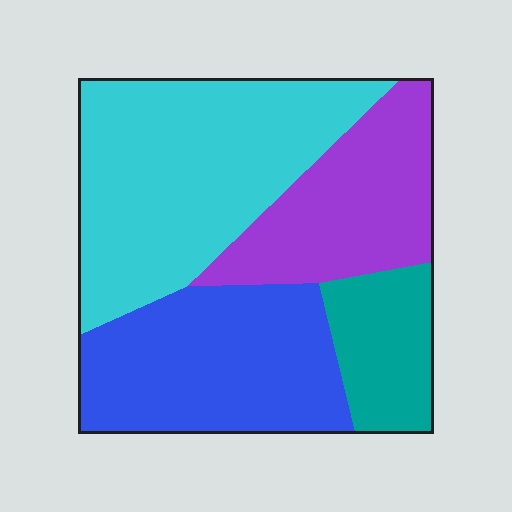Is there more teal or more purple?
Purple.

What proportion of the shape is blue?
Blue takes up about one quarter (1/4) of the shape.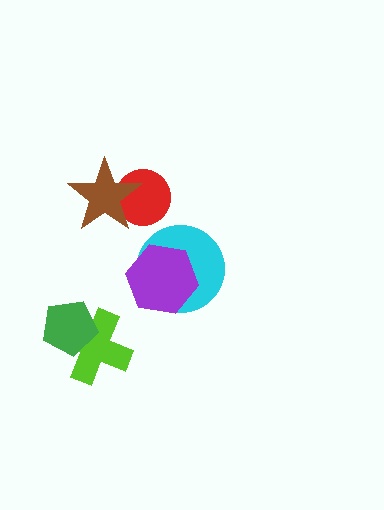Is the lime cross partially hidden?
Yes, it is partially covered by another shape.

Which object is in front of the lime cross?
The green pentagon is in front of the lime cross.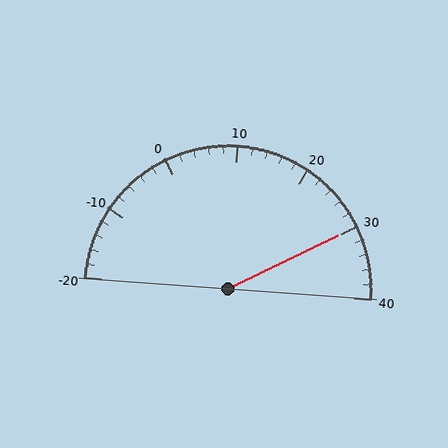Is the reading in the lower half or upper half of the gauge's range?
The reading is in the upper half of the range (-20 to 40).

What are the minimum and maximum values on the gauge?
The gauge ranges from -20 to 40.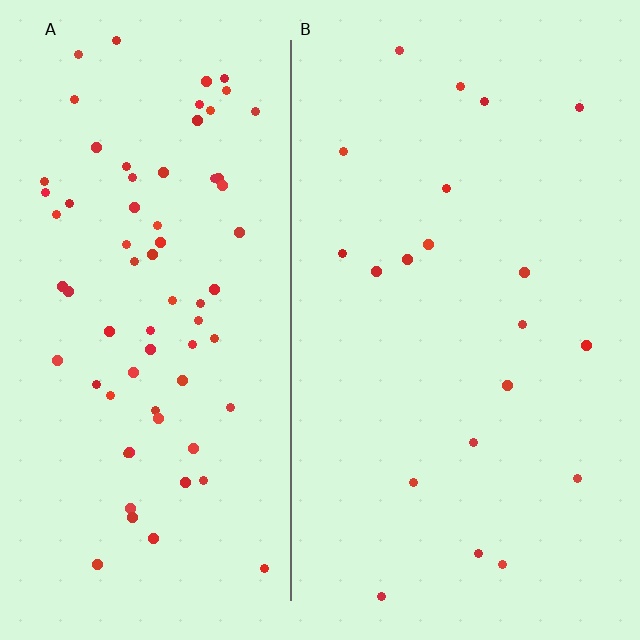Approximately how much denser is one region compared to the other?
Approximately 3.5× — region A over region B.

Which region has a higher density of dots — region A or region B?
A (the left).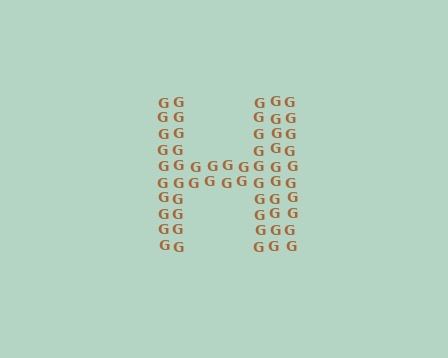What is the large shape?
The large shape is the letter H.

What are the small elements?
The small elements are letter G's.